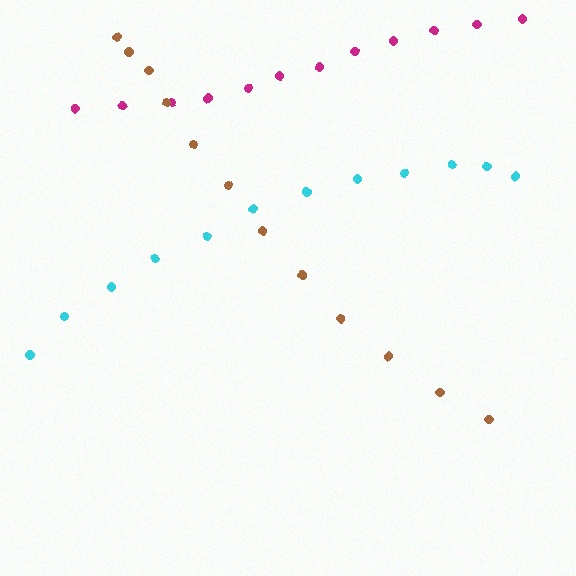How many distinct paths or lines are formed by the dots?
There are 3 distinct paths.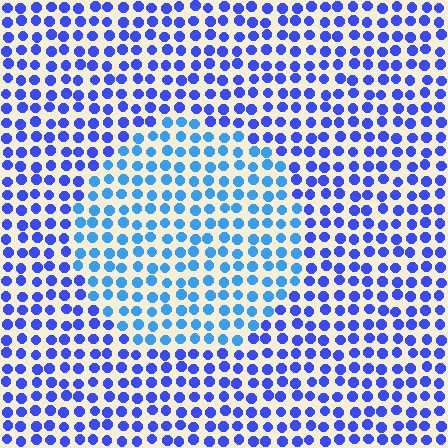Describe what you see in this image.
The image is filled with small blue elements in a uniform arrangement. A circle-shaped region is visible where the elements are tinted to a slightly different hue, forming a subtle color boundary.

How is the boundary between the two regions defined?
The boundary is defined purely by a slight shift in hue (about 30 degrees). Spacing, size, and orientation are identical on both sides.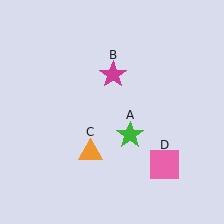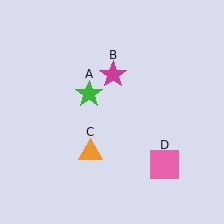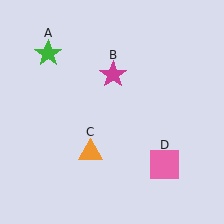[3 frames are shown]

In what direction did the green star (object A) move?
The green star (object A) moved up and to the left.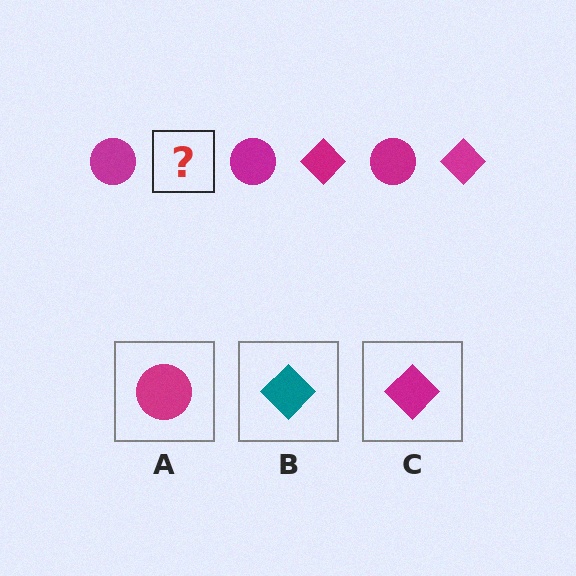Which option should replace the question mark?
Option C.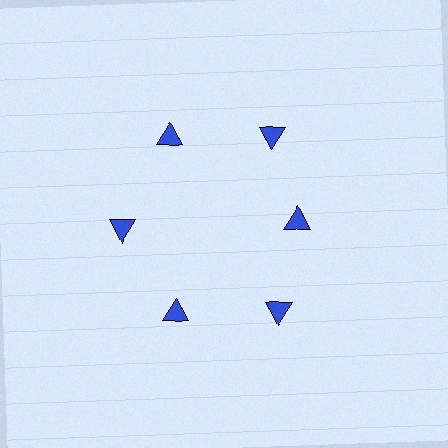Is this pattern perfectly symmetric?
No. The 6 blue triangles are arranged in a ring, but one element near the 3 o'clock position is pulled inward toward the center, breaking the 6-fold rotational symmetry.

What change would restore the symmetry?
The symmetry would be restored by moving it outward, back onto the ring so that all 6 triangles sit at equal angles and equal distance from the center.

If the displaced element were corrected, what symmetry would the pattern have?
It would have 6-fold rotational symmetry — the pattern would map onto itself every 60 degrees.